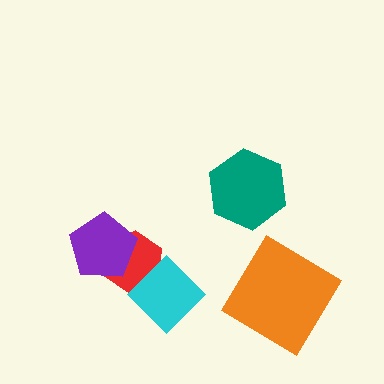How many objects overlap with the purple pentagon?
1 object overlaps with the purple pentagon.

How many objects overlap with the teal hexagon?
0 objects overlap with the teal hexagon.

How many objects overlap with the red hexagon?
2 objects overlap with the red hexagon.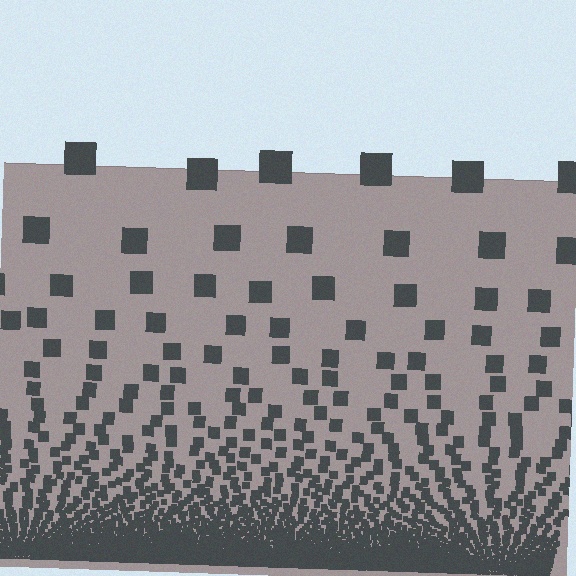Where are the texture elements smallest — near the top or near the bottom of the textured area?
Near the bottom.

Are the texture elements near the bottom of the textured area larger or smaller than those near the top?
Smaller. The gradient is inverted — elements near the bottom are smaller and denser.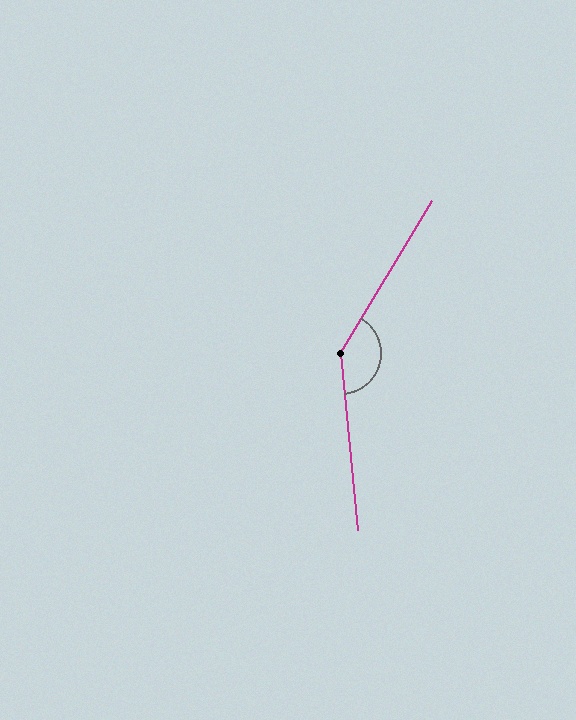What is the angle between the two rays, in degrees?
Approximately 143 degrees.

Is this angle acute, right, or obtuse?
It is obtuse.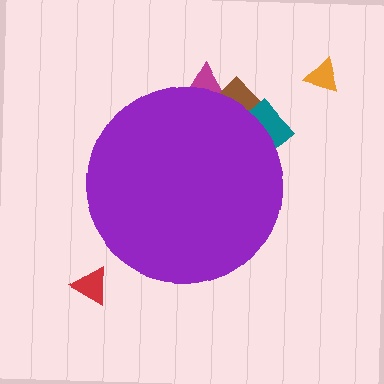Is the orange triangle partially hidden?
No, the orange triangle is fully visible.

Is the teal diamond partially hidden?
Yes, the teal diamond is partially hidden behind the purple circle.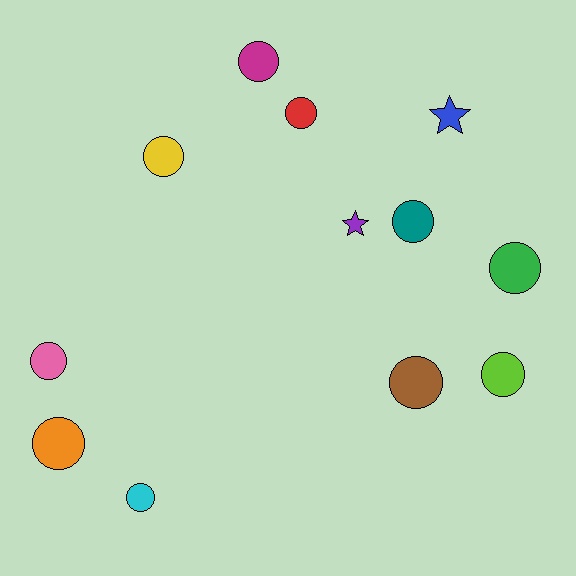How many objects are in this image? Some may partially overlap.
There are 12 objects.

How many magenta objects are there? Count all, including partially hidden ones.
There is 1 magenta object.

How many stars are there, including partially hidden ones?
There are 2 stars.